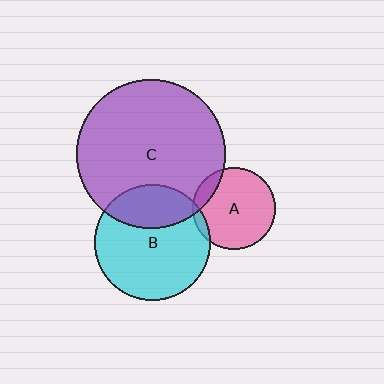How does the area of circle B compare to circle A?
Approximately 2.0 times.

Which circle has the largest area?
Circle C (purple).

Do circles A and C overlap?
Yes.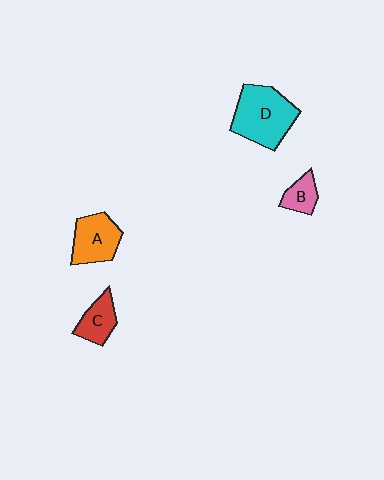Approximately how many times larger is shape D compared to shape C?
Approximately 2.1 times.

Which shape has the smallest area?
Shape B (pink).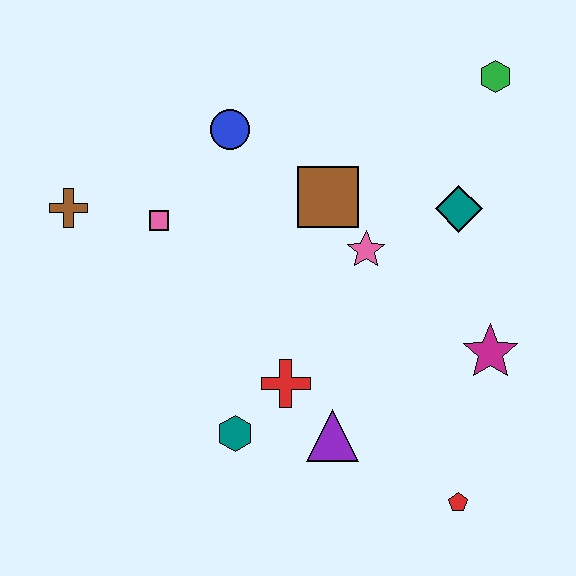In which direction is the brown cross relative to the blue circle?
The brown cross is to the left of the blue circle.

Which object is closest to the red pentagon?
The purple triangle is closest to the red pentagon.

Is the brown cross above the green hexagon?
No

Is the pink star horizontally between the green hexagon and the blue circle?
Yes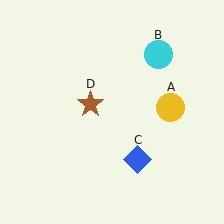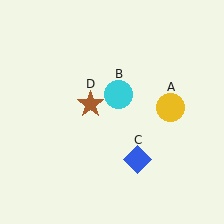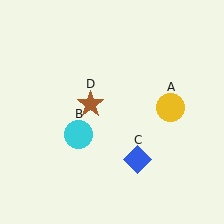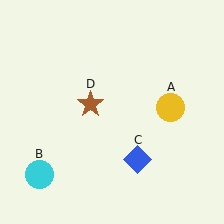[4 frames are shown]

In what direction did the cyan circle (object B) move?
The cyan circle (object B) moved down and to the left.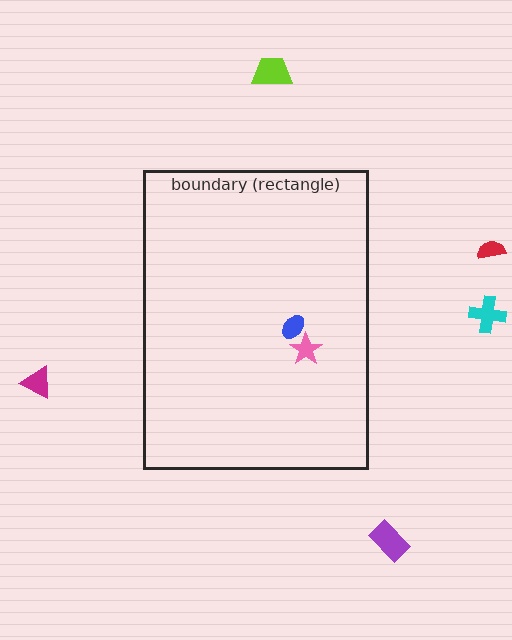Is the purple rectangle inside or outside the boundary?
Outside.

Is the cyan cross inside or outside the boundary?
Outside.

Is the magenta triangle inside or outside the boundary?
Outside.